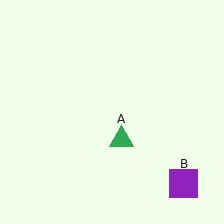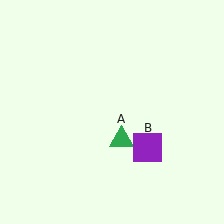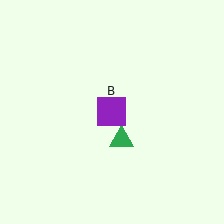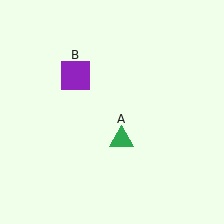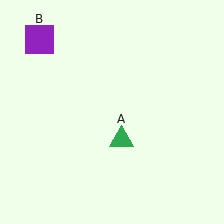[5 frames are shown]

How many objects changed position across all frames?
1 object changed position: purple square (object B).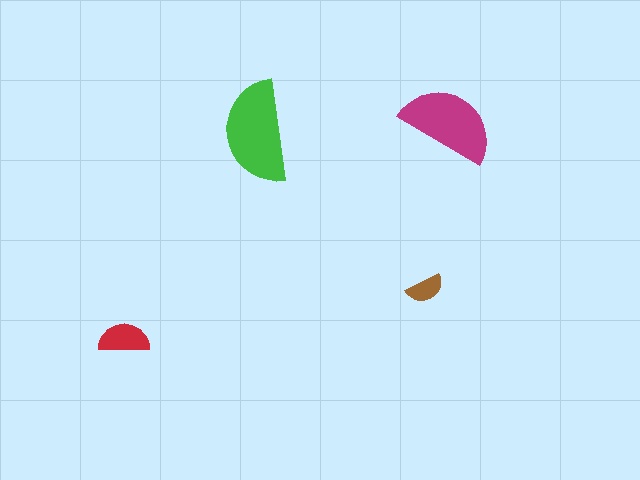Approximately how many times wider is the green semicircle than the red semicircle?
About 2 times wider.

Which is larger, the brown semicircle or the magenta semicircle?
The magenta one.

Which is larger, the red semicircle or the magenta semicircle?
The magenta one.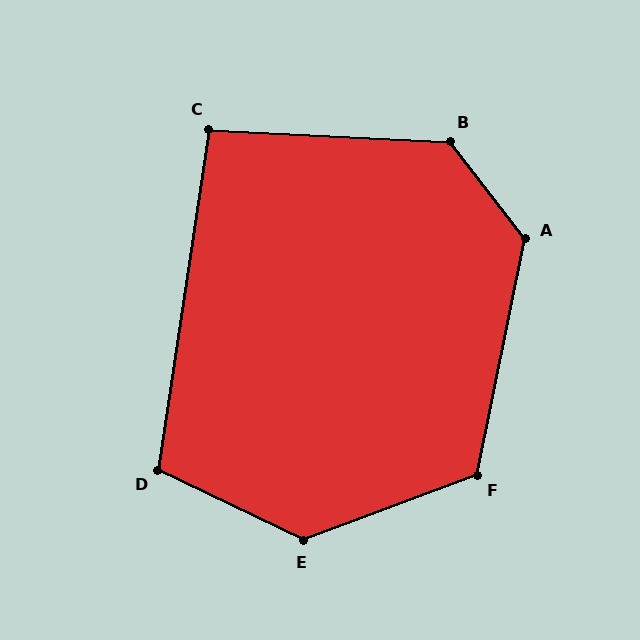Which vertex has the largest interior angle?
E, at approximately 134 degrees.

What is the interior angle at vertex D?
Approximately 107 degrees (obtuse).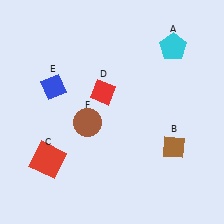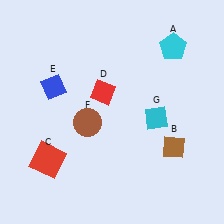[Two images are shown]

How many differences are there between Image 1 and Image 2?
There is 1 difference between the two images.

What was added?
A cyan diamond (G) was added in Image 2.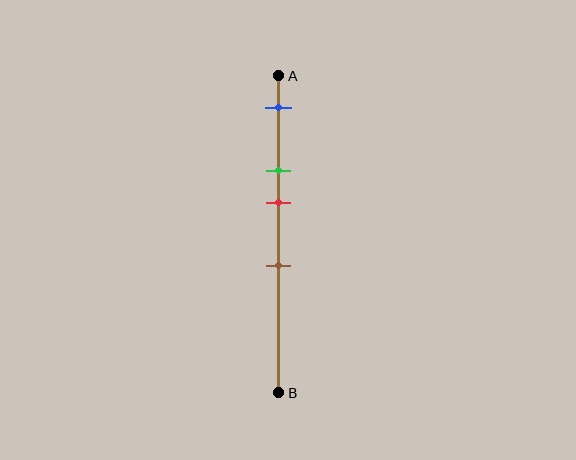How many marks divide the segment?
There are 4 marks dividing the segment.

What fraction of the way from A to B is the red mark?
The red mark is approximately 40% (0.4) of the way from A to B.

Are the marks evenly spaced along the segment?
No, the marks are not evenly spaced.